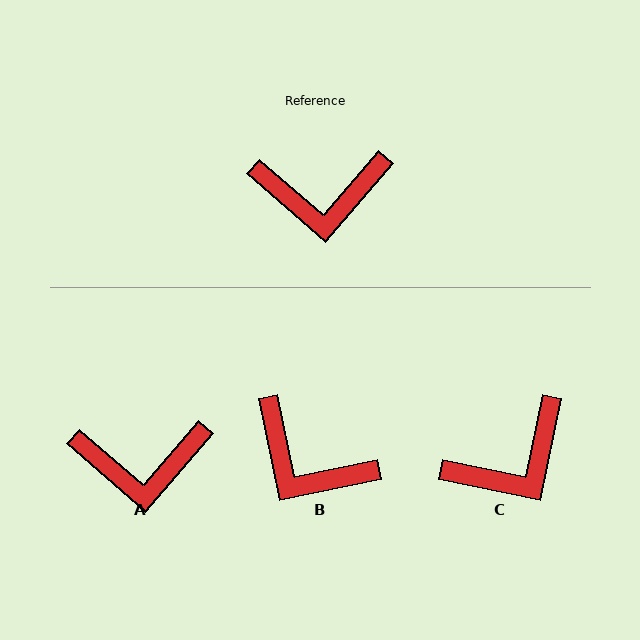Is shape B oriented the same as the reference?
No, it is off by about 37 degrees.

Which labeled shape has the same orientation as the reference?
A.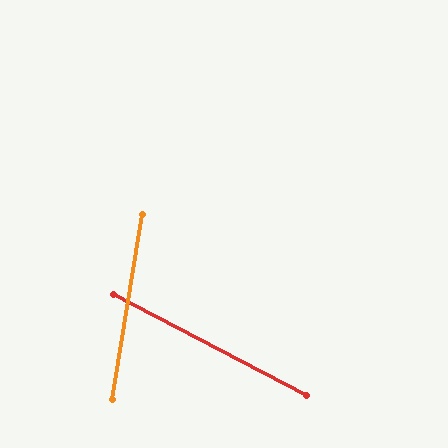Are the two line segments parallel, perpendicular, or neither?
Neither parallel nor perpendicular — they differ by about 72°.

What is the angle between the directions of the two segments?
Approximately 72 degrees.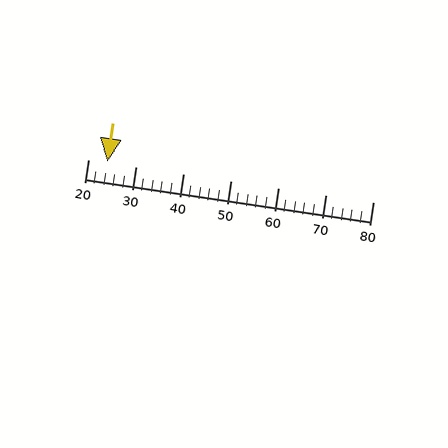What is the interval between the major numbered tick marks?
The major tick marks are spaced 10 units apart.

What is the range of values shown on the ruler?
The ruler shows values from 20 to 80.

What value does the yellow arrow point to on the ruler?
The yellow arrow points to approximately 24.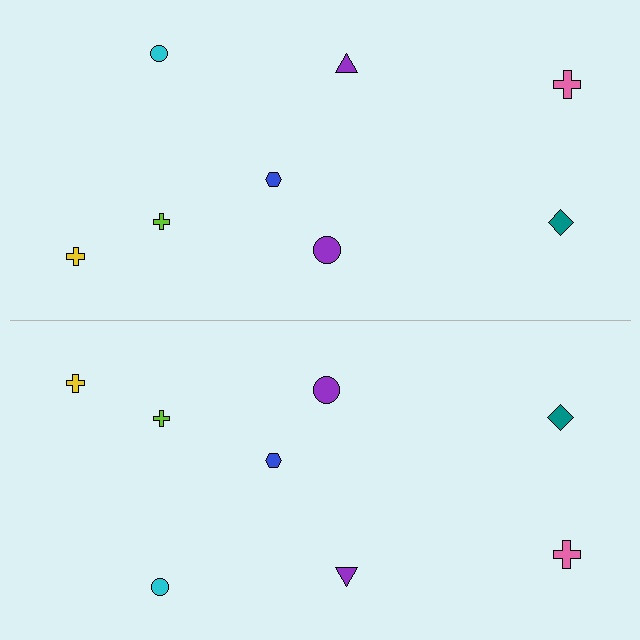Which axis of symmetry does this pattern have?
The pattern has a horizontal axis of symmetry running through the center of the image.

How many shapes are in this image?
There are 16 shapes in this image.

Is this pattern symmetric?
Yes, this pattern has bilateral (reflection) symmetry.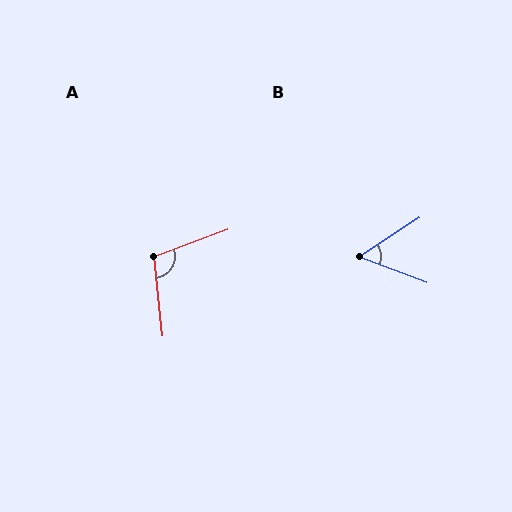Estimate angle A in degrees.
Approximately 104 degrees.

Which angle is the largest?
A, at approximately 104 degrees.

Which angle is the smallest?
B, at approximately 54 degrees.